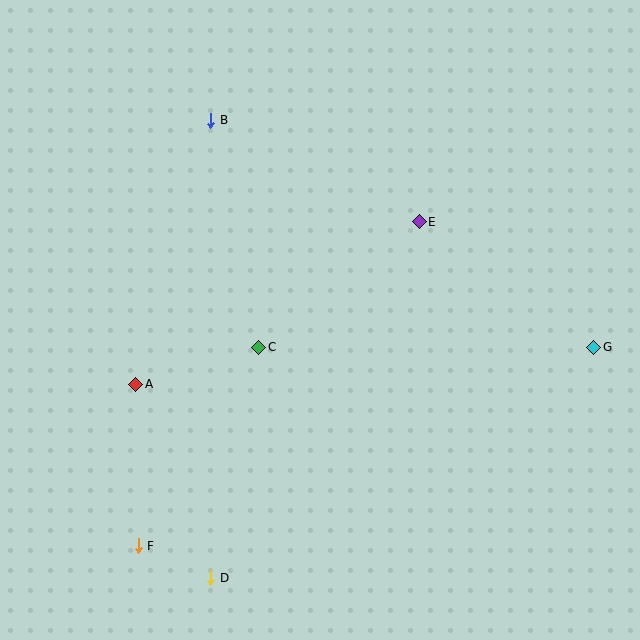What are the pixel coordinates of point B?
Point B is at (211, 120).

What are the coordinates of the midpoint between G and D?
The midpoint between G and D is at (402, 462).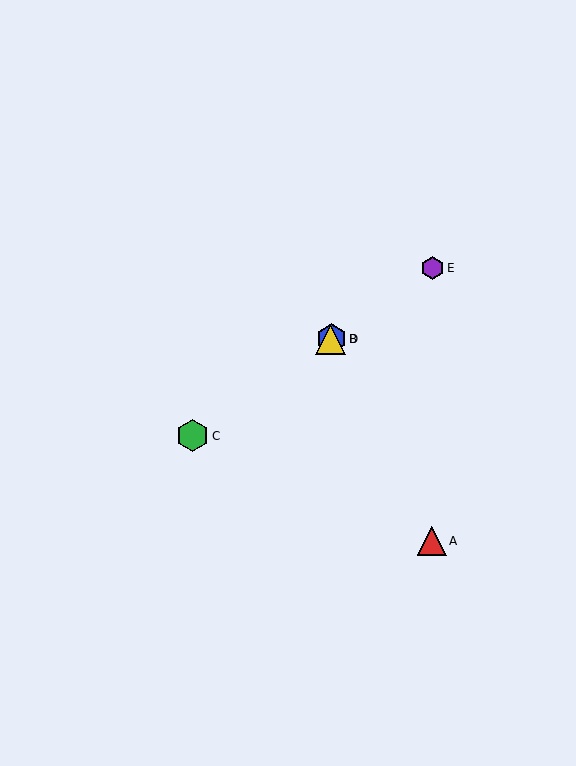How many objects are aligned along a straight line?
4 objects (B, C, D, E) are aligned along a straight line.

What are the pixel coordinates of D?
Object D is at (331, 339).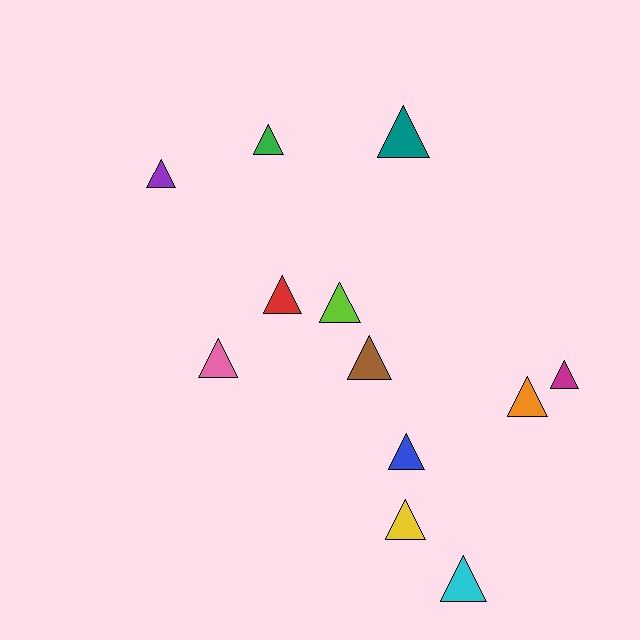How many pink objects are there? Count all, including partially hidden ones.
There is 1 pink object.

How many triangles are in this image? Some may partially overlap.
There are 12 triangles.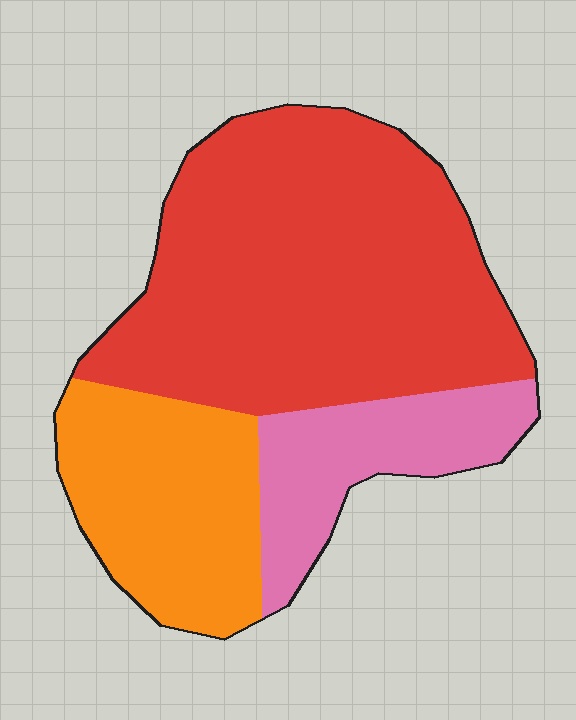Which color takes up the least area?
Pink, at roughly 20%.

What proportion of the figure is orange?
Orange covers 25% of the figure.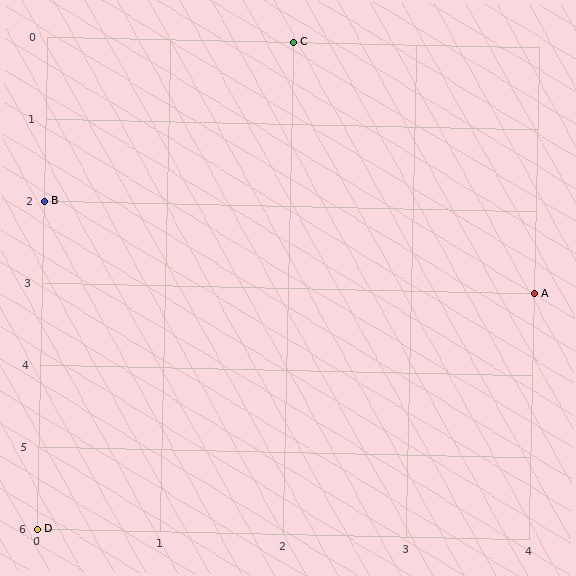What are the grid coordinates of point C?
Point C is at grid coordinates (2, 0).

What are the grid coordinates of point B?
Point B is at grid coordinates (0, 2).